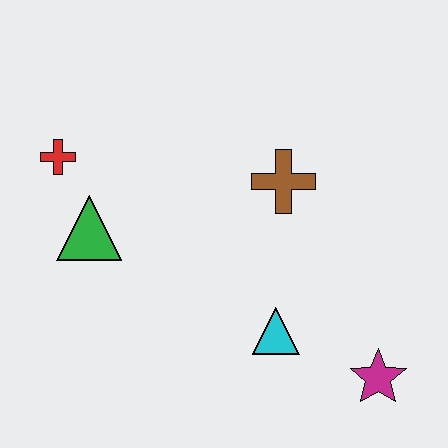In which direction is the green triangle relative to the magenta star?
The green triangle is to the left of the magenta star.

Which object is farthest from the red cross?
The magenta star is farthest from the red cross.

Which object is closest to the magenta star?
The cyan triangle is closest to the magenta star.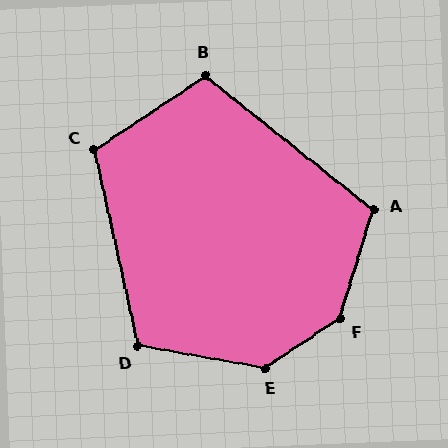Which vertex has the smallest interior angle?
B, at approximately 108 degrees.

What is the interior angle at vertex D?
Approximately 112 degrees (obtuse).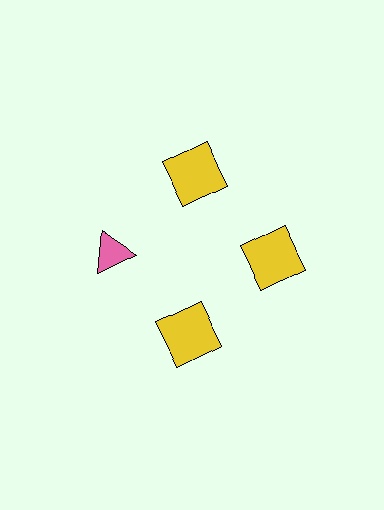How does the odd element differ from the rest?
It differs in both color (pink instead of yellow) and shape (triangle instead of square).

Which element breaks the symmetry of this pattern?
The pink triangle at roughly the 9 o'clock position breaks the symmetry. All other shapes are yellow squares.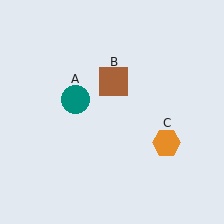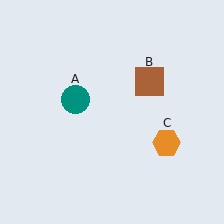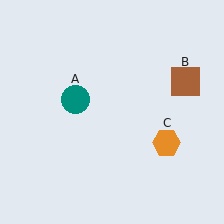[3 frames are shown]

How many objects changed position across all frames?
1 object changed position: brown square (object B).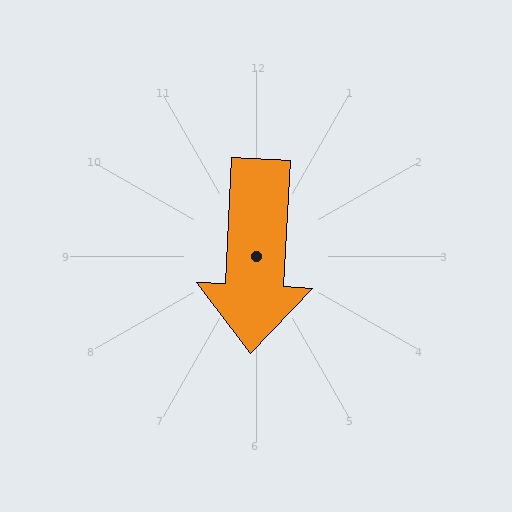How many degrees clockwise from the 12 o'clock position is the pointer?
Approximately 183 degrees.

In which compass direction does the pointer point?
South.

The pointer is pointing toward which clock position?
Roughly 6 o'clock.